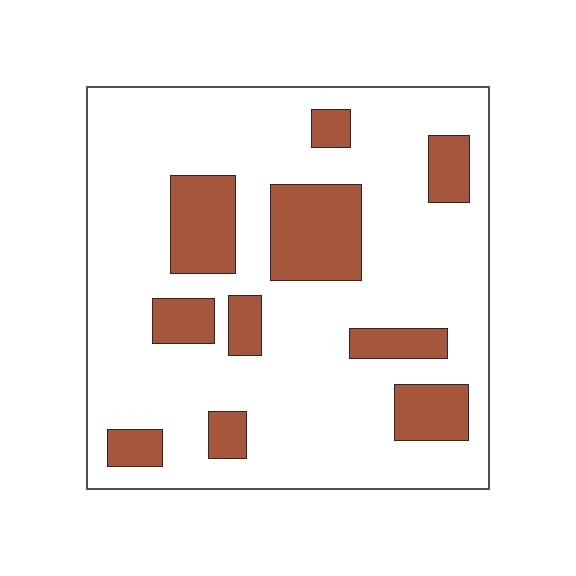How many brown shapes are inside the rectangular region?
10.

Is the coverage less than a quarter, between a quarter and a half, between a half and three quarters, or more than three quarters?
Less than a quarter.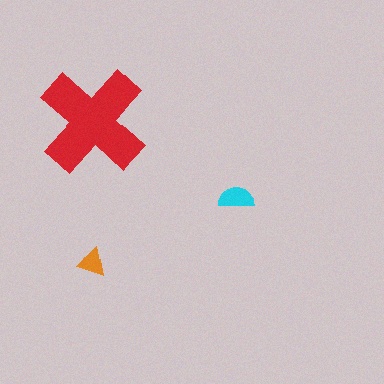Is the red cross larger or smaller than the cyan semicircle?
Larger.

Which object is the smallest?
The orange triangle.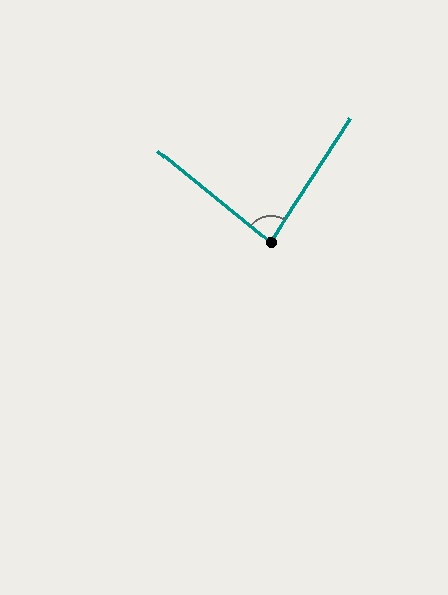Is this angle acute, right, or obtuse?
It is acute.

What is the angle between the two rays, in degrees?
Approximately 84 degrees.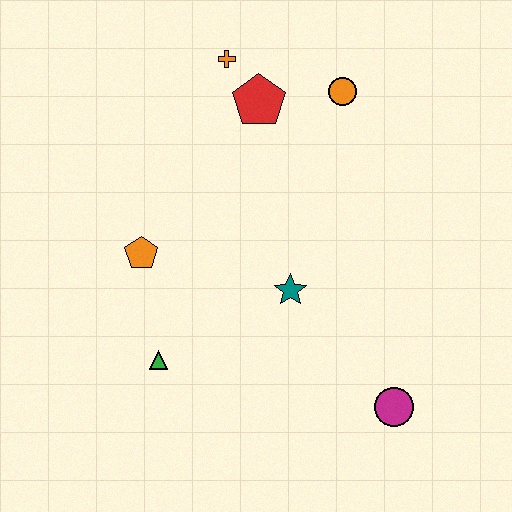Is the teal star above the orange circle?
No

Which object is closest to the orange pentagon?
The green triangle is closest to the orange pentagon.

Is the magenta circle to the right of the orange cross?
Yes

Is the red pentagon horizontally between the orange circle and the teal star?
No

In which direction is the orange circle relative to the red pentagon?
The orange circle is to the right of the red pentagon.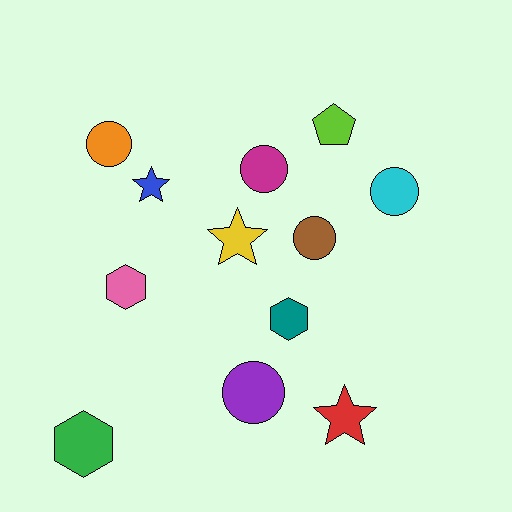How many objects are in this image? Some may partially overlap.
There are 12 objects.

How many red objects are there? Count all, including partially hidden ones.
There is 1 red object.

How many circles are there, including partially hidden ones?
There are 5 circles.